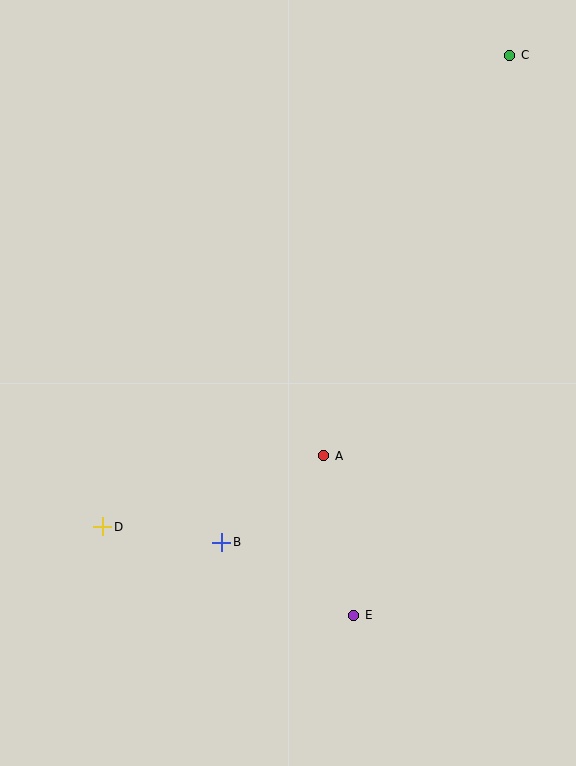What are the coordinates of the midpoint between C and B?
The midpoint between C and B is at (366, 299).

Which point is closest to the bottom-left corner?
Point D is closest to the bottom-left corner.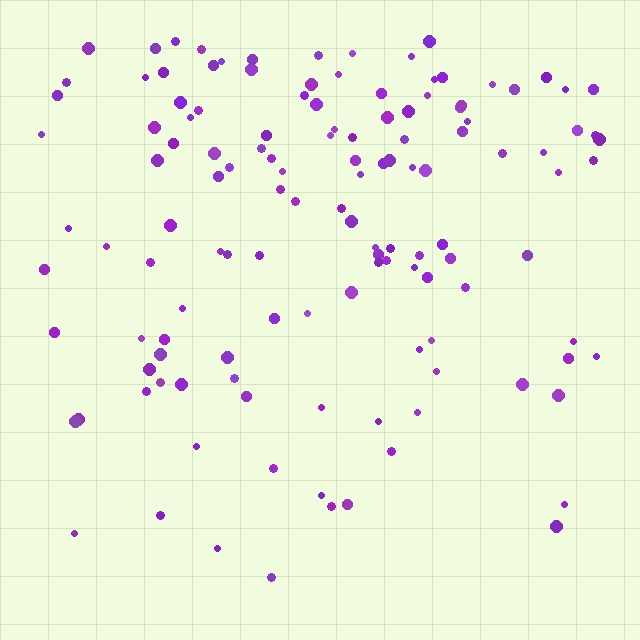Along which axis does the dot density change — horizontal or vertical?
Vertical.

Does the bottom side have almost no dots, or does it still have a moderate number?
Still a moderate number, just noticeably fewer than the top.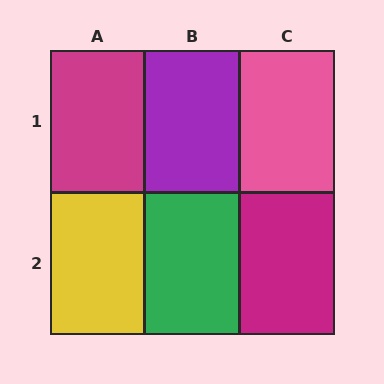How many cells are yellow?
1 cell is yellow.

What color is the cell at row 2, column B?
Green.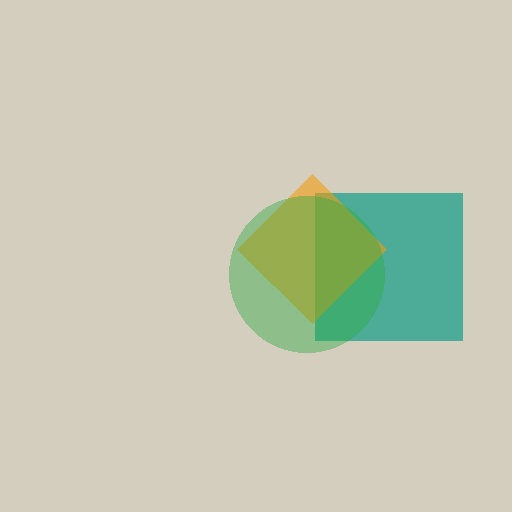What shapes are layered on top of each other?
The layered shapes are: a teal square, an orange diamond, a green circle.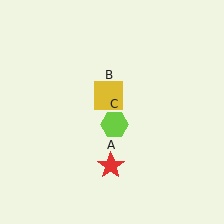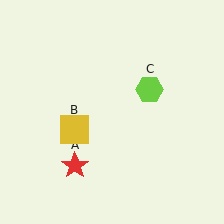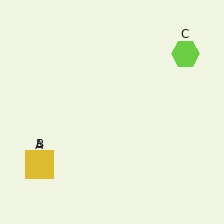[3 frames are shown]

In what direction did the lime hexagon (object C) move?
The lime hexagon (object C) moved up and to the right.